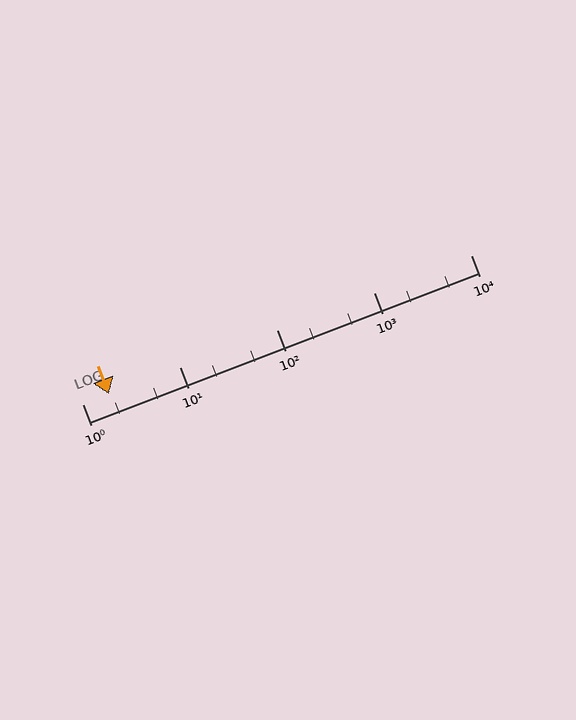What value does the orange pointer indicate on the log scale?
The pointer indicates approximately 1.9.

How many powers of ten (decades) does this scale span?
The scale spans 4 decades, from 1 to 10000.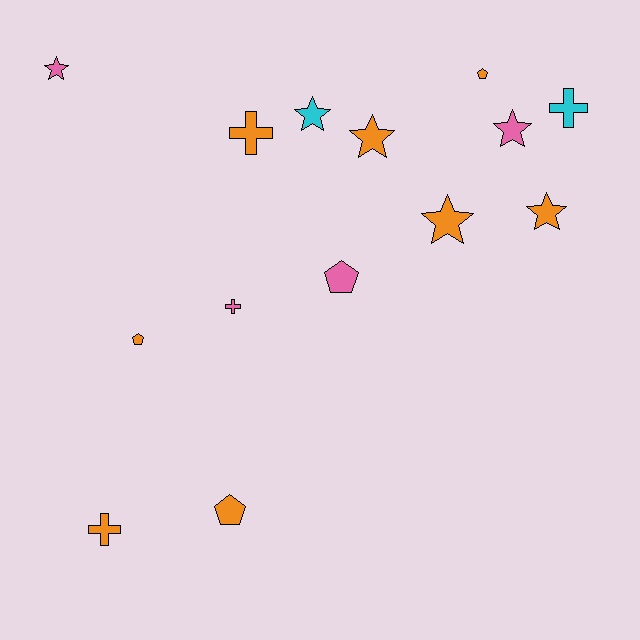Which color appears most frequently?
Orange, with 8 objects.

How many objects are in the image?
There are 14 objects.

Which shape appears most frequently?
Star, with 6 objects.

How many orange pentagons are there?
There are 3 orange pentagons.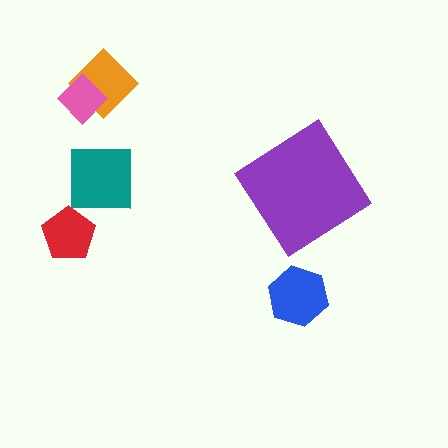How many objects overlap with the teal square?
0 objects overlap with the teal square.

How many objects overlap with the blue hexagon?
0 objects overlap with the blue hexagon.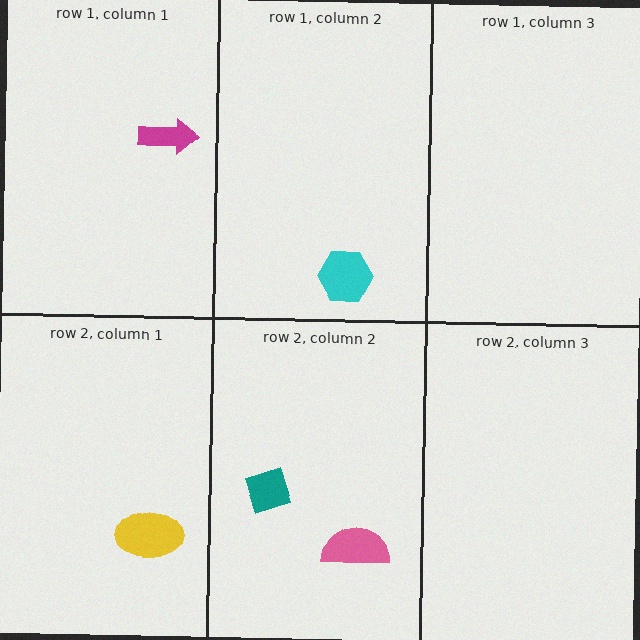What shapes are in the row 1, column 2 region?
The cyan hexagon.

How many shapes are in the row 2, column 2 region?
2.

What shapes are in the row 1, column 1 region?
The magenta arrow.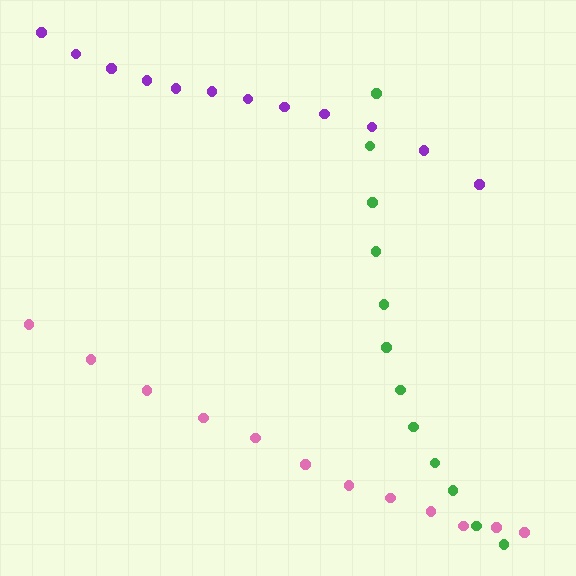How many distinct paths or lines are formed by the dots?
There are 3 distinct paths.